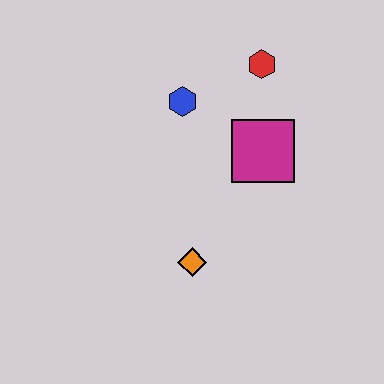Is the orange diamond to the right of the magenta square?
No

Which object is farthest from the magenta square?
The orange diamond is farthest from the magenta square.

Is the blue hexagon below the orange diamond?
No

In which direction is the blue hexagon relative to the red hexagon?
The blue hexagon is to the left of the red hexagon.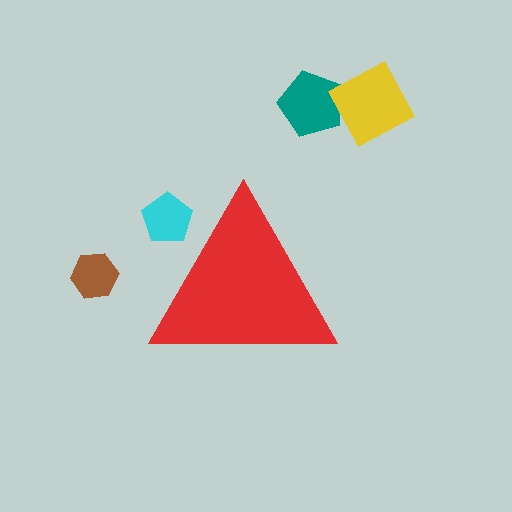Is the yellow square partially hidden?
No, the yellow square is fully visible.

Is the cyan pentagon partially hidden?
Yes, the cyan pentagon is partially hidden behind the red triangle.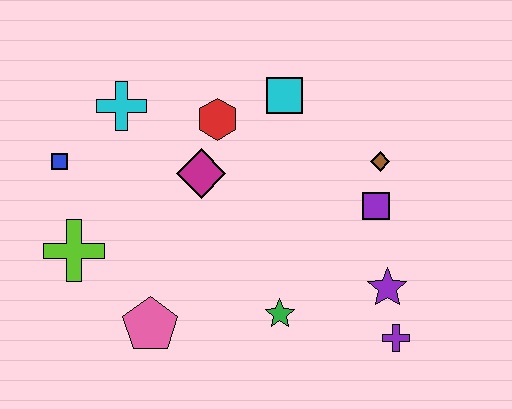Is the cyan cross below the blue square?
No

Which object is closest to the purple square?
The brown diamond is closest to the purple square.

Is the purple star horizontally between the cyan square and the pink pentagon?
No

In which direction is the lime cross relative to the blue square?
The lime cross is below the blue square.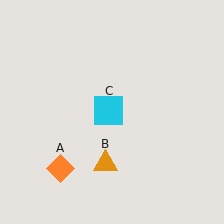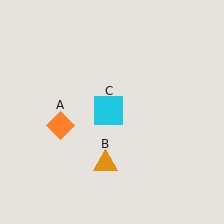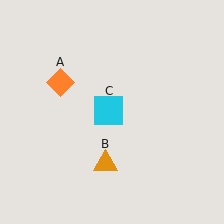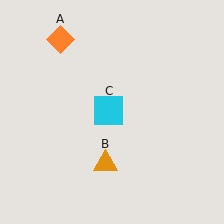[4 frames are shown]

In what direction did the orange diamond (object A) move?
The orange diamond (object A) moved up.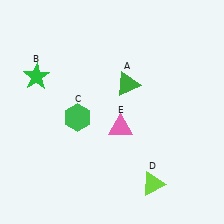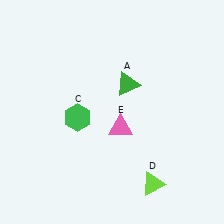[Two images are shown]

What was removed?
The green star (B) was removed in Image 2.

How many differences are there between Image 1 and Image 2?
There is 1 difference between the two images.